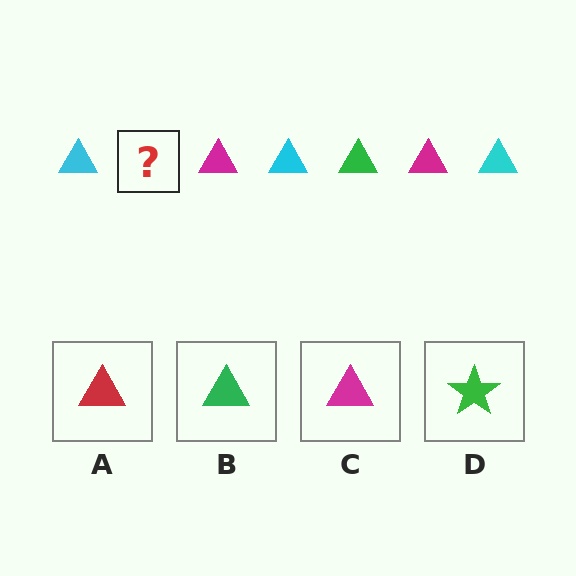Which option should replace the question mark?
Option B.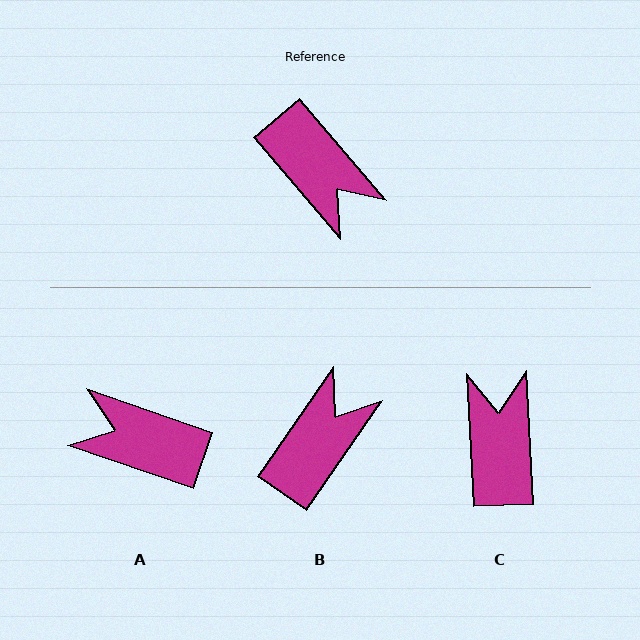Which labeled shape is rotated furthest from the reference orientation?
A, about 149 degrees away.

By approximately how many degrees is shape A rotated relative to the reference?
Approximately 149 degrees clockwise.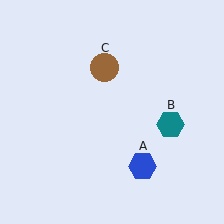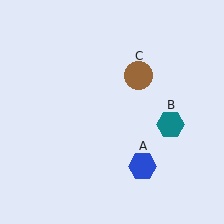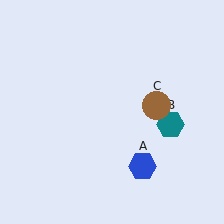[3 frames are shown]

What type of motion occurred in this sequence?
The brown circle (object C) rotated clockwise around the center of the scene.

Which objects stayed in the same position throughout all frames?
Blue hexagon (object A) and teal hexagon (object B) remained stationary.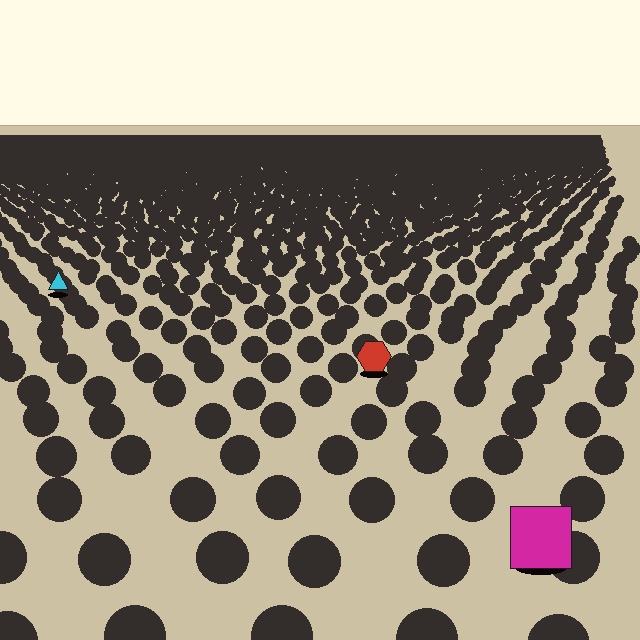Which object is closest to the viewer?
The magenta square is closest. The texture marks near it are larger and more spread out.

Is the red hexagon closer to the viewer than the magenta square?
No. The magenta square is closer — you can tell from the texture gradient: the ground texture is coarser near it.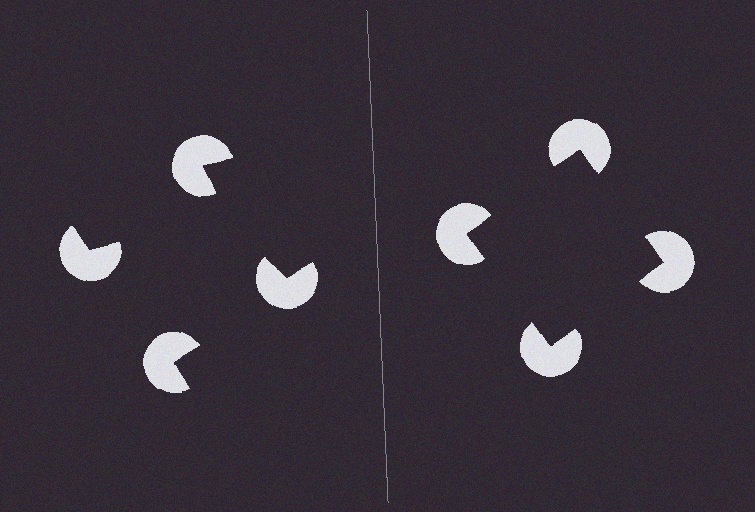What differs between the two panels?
The pac-man discs are positioned identically on both sides; only the wedge orientations differ. On the right they align to a square; on the left they are misaligned.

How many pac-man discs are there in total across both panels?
8 — 4 on each side.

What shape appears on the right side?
An illusory square.